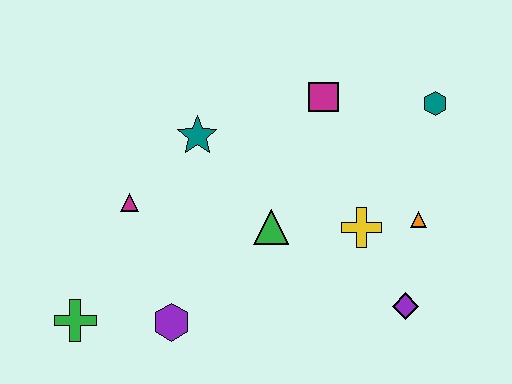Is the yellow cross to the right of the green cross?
Yes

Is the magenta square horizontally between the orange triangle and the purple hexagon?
Yes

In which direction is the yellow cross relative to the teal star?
The yellow cross is to the right of the teal star.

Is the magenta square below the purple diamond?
No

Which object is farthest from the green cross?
The teal hexagon is farthest from the green cross.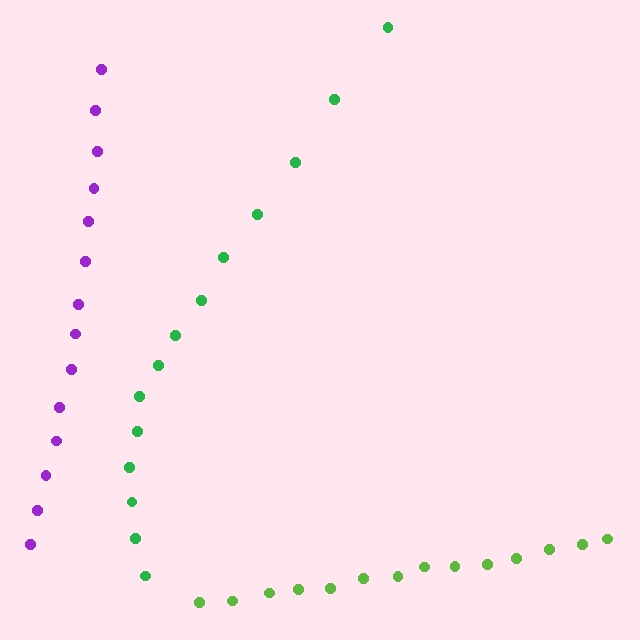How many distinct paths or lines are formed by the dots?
There are 3 distinct paths.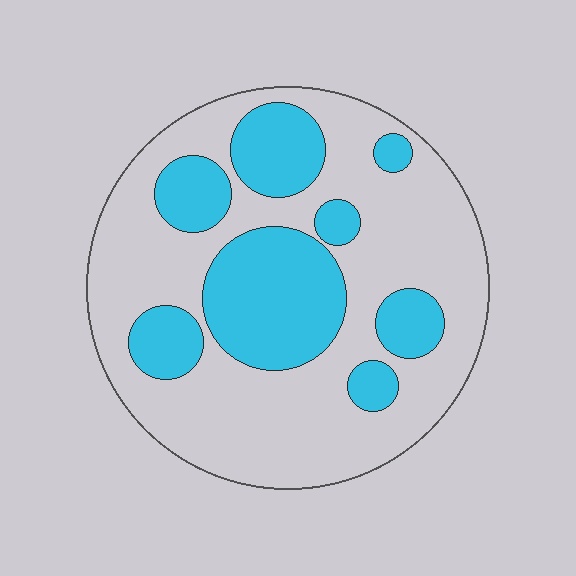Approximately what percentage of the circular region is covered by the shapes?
Approximately 35%.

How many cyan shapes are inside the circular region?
8.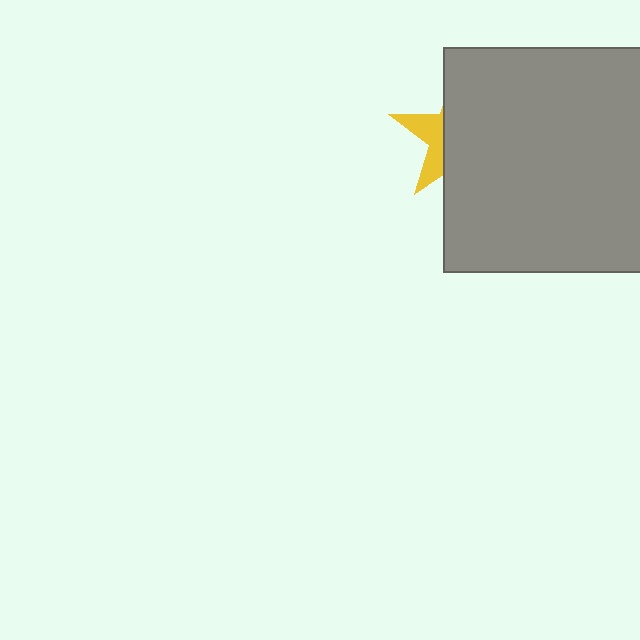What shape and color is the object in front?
The object in front is a gray square.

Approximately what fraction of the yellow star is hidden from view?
Roughly 69% of the yellow star is hidden behind the gray square.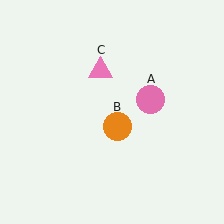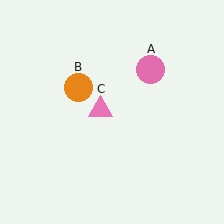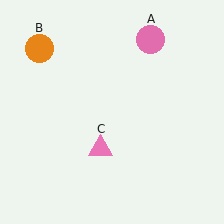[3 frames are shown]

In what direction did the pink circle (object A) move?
The pink circle (object A) moved up.